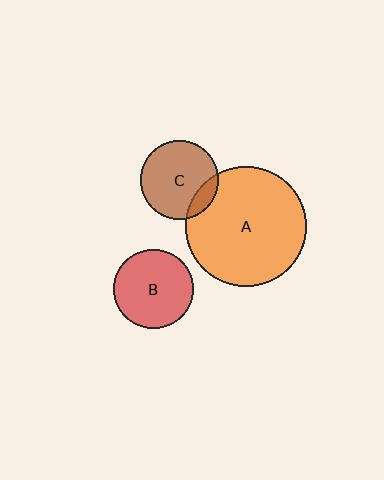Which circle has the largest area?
Circle A (orange).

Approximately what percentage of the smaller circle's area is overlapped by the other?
Approximately 15%.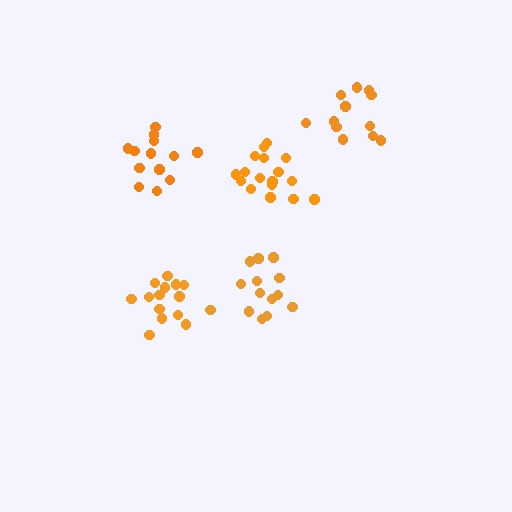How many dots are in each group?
Group 1: 12 dots, Group 2: 17 dots, Group 3: 14 dots, Group 4: 14 dots, Group 5: 13 dots (70 total).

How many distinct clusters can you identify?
There are 5 distinct clusters.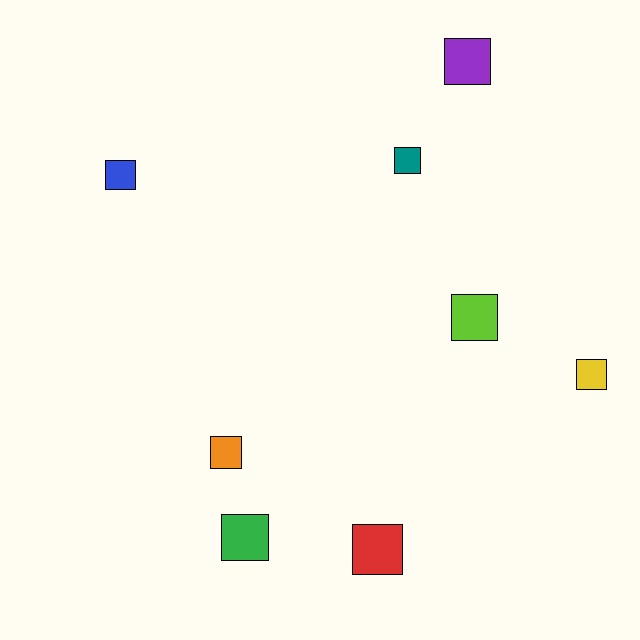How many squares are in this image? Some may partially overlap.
There are 8 squares.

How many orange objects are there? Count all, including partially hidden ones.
There is 1 orange object.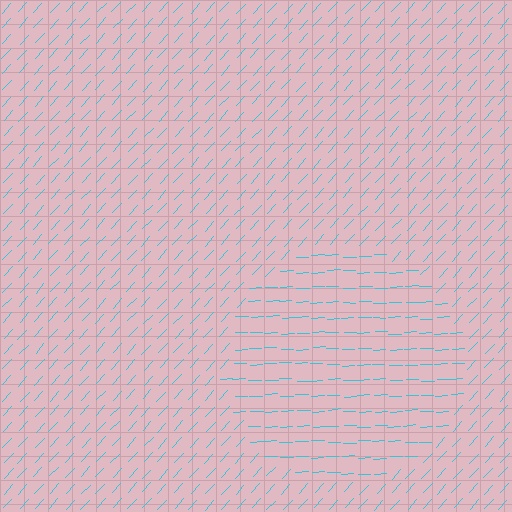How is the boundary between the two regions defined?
The boundary is defined purely by a change in line orientation (approximately 45 degrees difference). All lines are the same color and thickness.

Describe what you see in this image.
The image is filled with small cyan line segments. A circle region in the image has lines oriented differently from the surrounding lines, creating a visible texture boundary.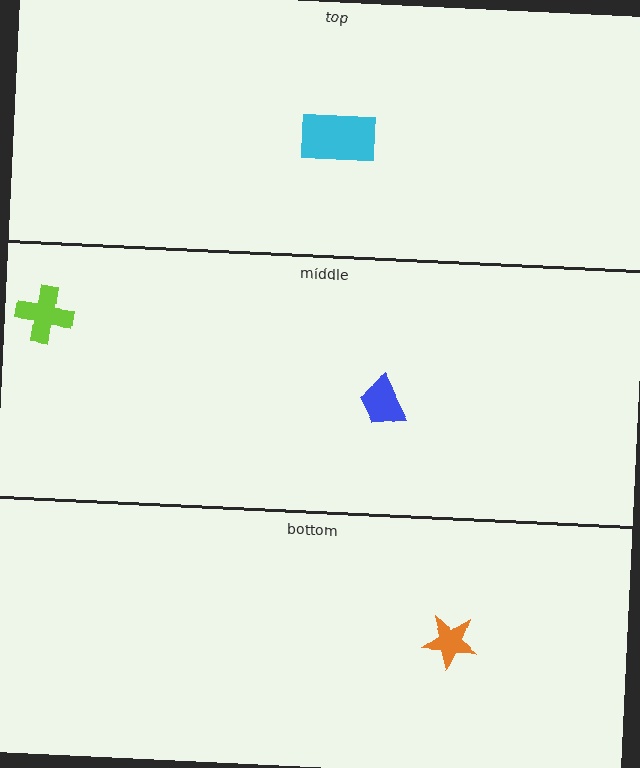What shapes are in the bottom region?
The orange star.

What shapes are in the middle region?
The blue trapezoid, the lime cross.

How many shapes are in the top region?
1.